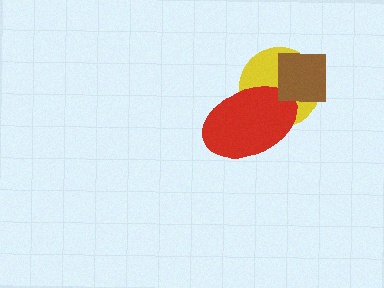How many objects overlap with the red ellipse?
2 objects overlap with the red ellipse.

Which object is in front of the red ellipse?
The brown square is in front of the red ellipse.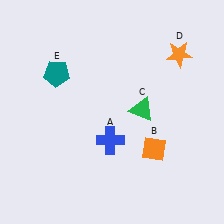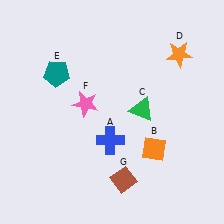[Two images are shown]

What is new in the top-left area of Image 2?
A pink star (F) was added in the top-left area of Image 2.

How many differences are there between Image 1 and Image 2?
There are 2 differences between the two images.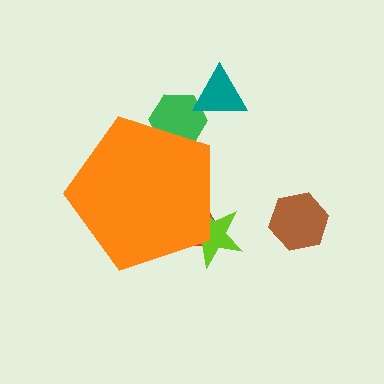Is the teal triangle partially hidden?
No, the teal triangle is fully visible.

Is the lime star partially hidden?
Yes, the lime star is partially hidden behind the orange pentagon.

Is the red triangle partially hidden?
Yes, the red triangle is partially hidden behind the orange pentagon.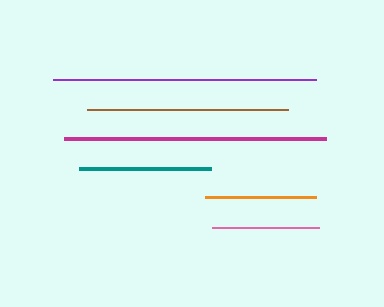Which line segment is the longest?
The purple line is the longest at approximately 263 pixels.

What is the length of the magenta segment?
The magenta segment is approximately 262 pixels long.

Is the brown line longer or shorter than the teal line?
The brown line is longer than the teal line.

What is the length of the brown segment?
The brown segment is approximately 200 pixels long.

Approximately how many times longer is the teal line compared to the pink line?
The teal line is approximately 1.2 times the length of the pink line.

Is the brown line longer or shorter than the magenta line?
The magenta line is longer than the brown line.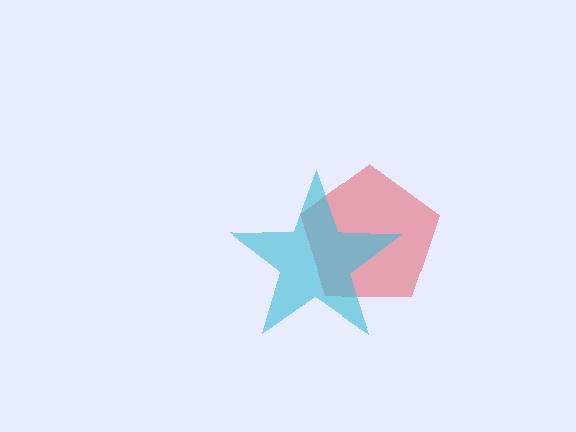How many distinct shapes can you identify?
There are 2 distinct shapes: a red pentagon, a cyan star.